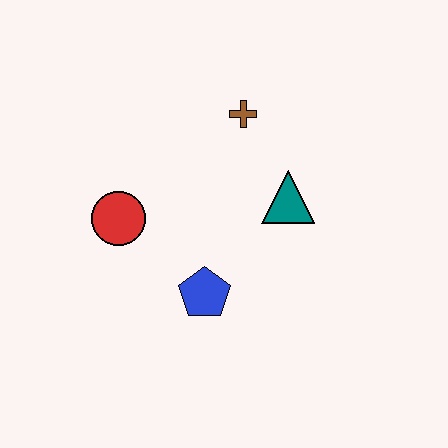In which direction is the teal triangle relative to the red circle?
The teal triangle is to the right of the red circle.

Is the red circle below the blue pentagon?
No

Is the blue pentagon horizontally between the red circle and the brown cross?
Yes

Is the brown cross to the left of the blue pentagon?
No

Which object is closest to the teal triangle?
The brown cross is closest to the teal triangle.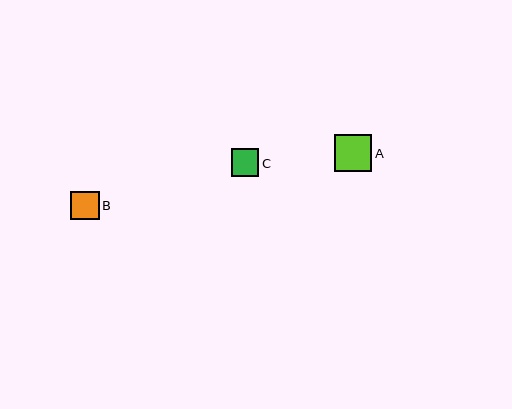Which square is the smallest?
Square C is the smallest with a size of approximately 27 pixels.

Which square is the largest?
Square A is the largest with a size of approximately 37 pixels.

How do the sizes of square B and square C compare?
Square B and square C are approximately the same size.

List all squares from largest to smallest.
From largest to smallest: A, B, C.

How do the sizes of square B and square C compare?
Square B and square C are approximately the same size.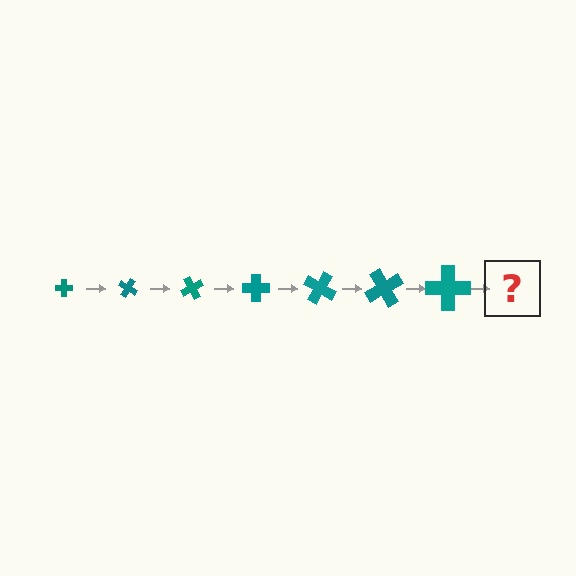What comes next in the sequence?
The next element should be a cross, larger than the previous one and rotated 210 degrees from the start.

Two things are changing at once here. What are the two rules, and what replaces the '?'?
The two rules are that the cross grows larger each step and it rotates 30 degrees each step. The '?' should be a cross, larger than the previous one and rotated 210 degrees from the start.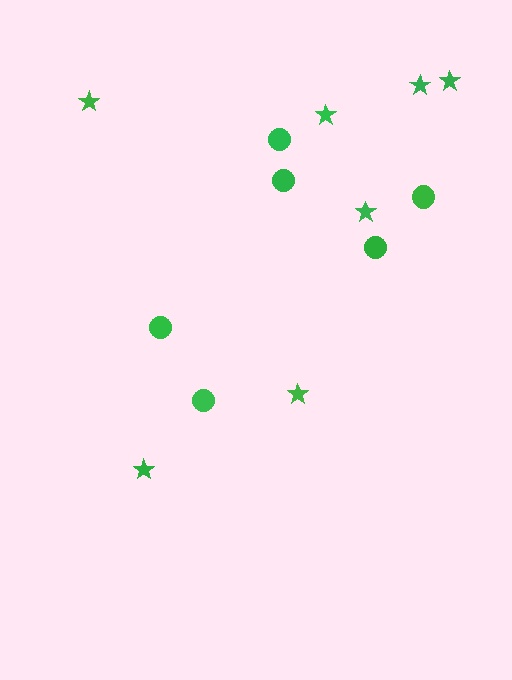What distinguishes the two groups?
There are 2 groups: one group of circles (6) and one group of stars (7).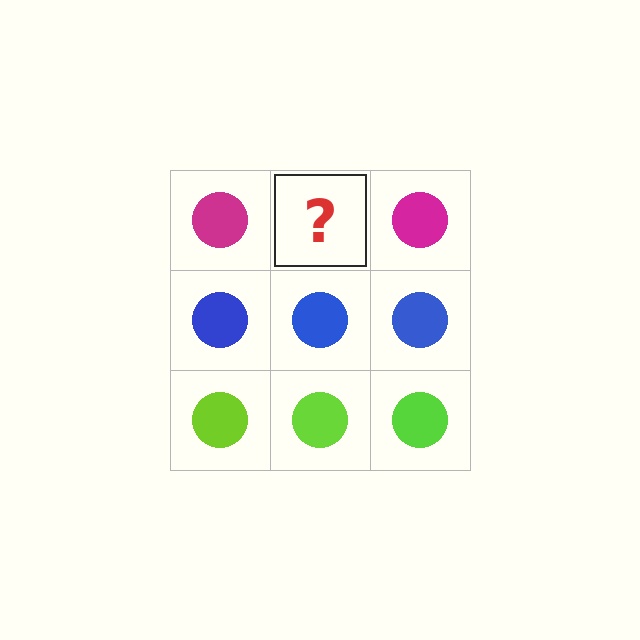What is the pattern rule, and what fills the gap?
The rule is that each row has a consistent color. The gap should be filled with a magenta circle.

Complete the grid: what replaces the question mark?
The question mark should be replaced with a magenta circle.